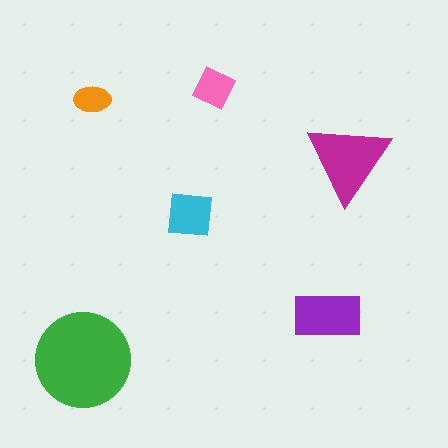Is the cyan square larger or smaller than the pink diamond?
Larger.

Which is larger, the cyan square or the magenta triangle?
The magenta triangle.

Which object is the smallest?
The orange ellipse.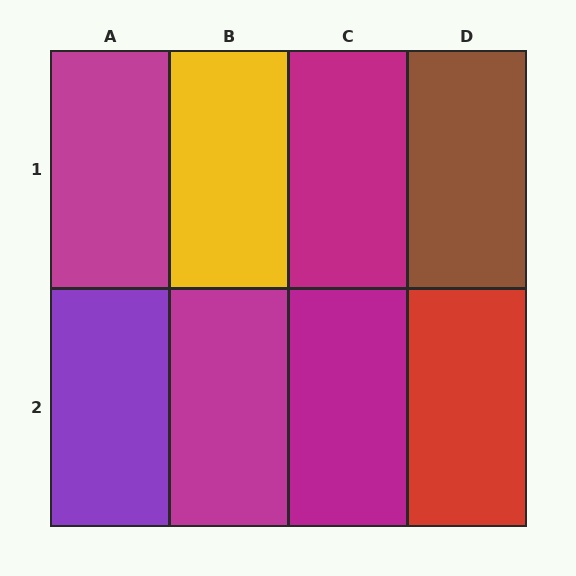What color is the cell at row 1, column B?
Yellow.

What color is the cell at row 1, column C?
Magenta.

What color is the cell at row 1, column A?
Magenta.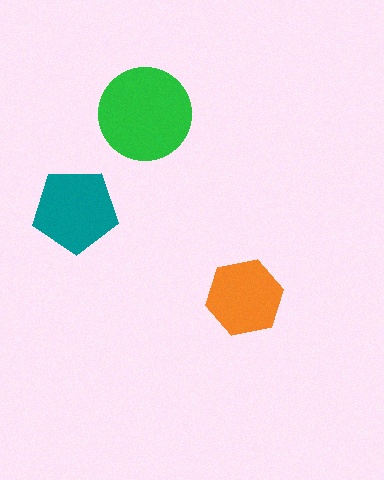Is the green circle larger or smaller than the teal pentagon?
Larger.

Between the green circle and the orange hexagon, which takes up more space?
The green circle.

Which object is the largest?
The green circle.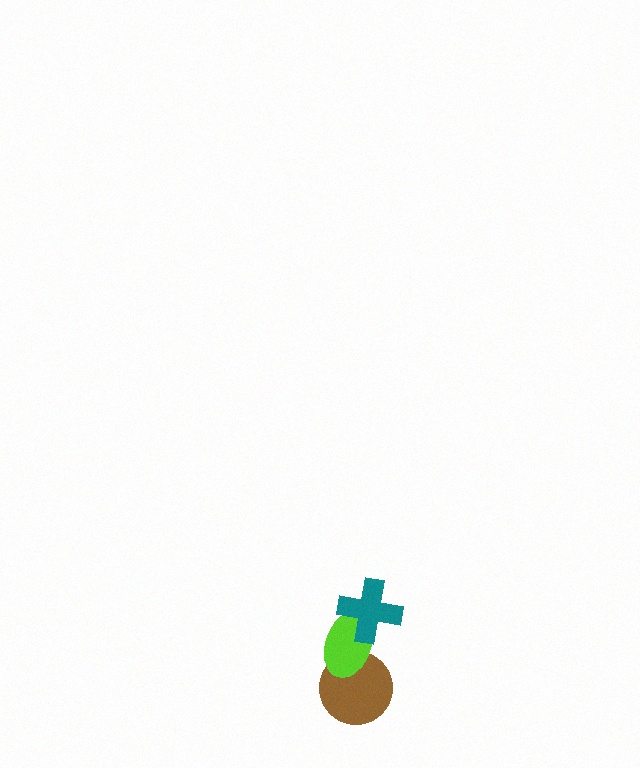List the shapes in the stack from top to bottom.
From top to bottom: the teal cross, the lime ellipse, the brown circle.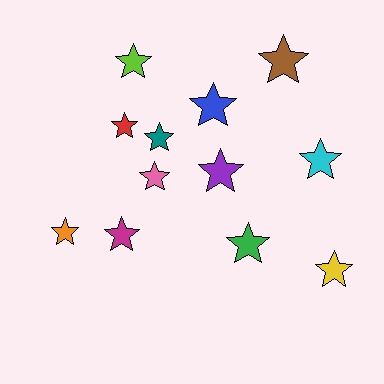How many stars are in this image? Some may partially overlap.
There are 12 stars.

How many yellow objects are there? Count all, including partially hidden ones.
There is 1 yellow object.